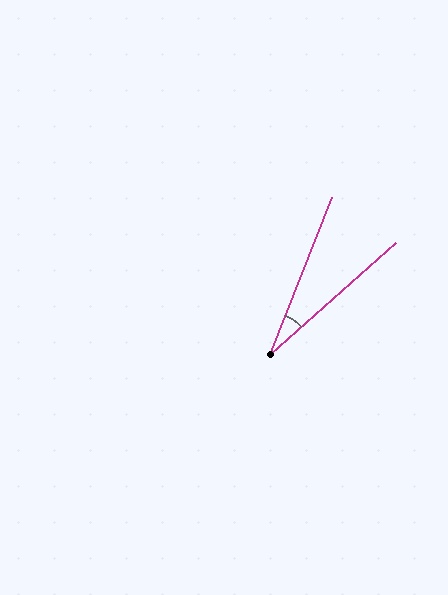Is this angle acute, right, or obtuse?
It is acute.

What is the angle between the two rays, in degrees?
Approximately 27 degrees.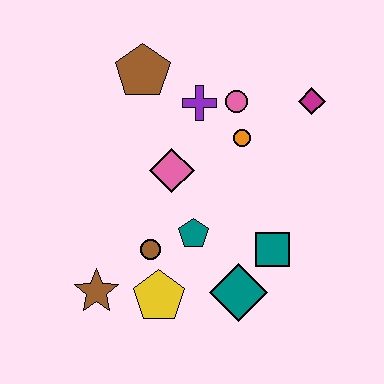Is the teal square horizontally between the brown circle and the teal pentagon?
No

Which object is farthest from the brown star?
The magenta diamond is farthest from the brown star.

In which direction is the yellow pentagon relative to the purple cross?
The yellow pentagon is below the purple cross.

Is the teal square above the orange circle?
No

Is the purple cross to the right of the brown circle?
Yes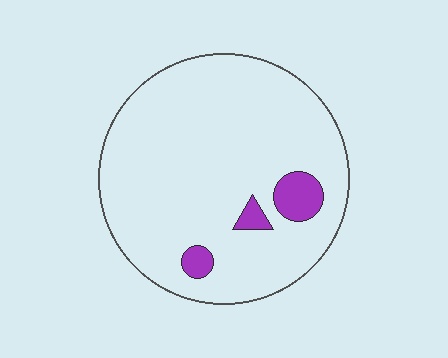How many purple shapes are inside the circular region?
3.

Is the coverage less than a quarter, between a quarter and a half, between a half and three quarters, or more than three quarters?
Less than a quarter.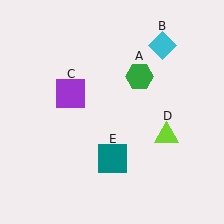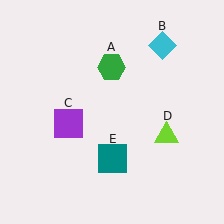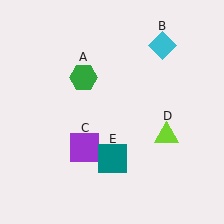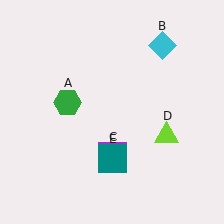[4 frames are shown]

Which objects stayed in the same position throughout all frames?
Cyan diamond (object B) and lime triangle (object D) and teal square (object E) remained stationary.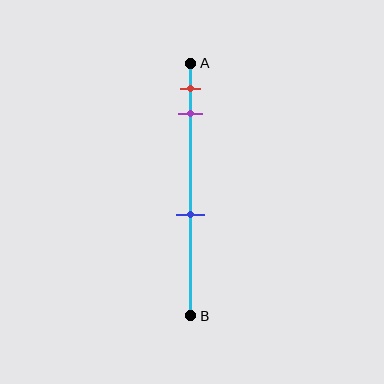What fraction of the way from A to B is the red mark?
The red mark is approximately 10% (0.1) of the way from A to B.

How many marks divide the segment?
There are 3 marks dividing the segment.